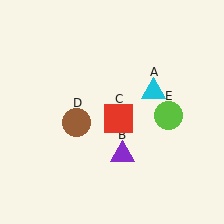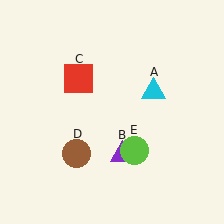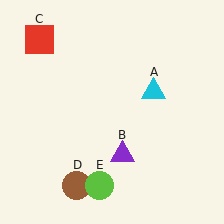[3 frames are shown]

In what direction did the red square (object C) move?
The red square (object C) moved up and to the left.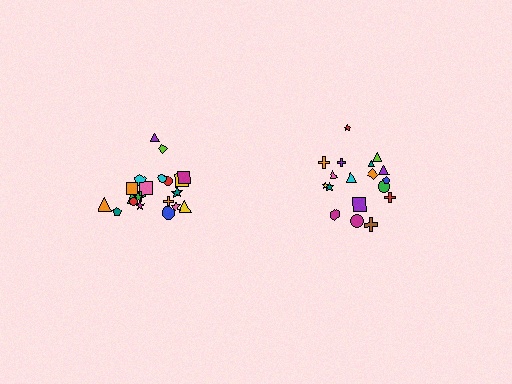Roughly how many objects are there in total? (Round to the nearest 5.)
Roughly 40 objects in total.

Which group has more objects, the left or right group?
The left group.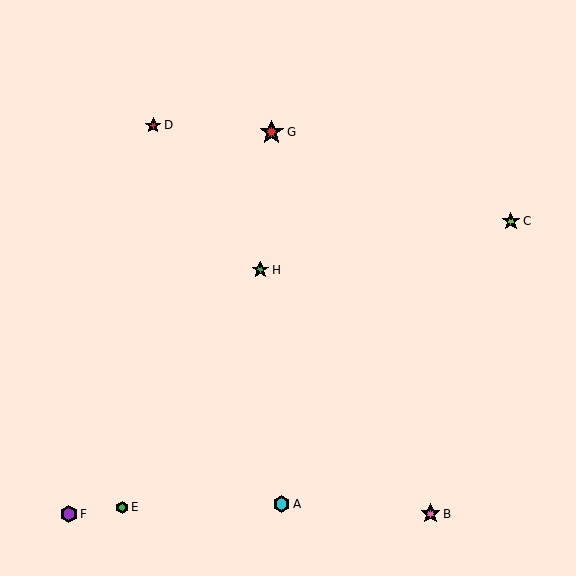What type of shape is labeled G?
Shape G is a red star.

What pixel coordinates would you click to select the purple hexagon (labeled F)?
Click at (69, 514) to select the purple hexagon F.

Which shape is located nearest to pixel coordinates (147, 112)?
The red star (labeled D) at (153, 125) is nearest to that location.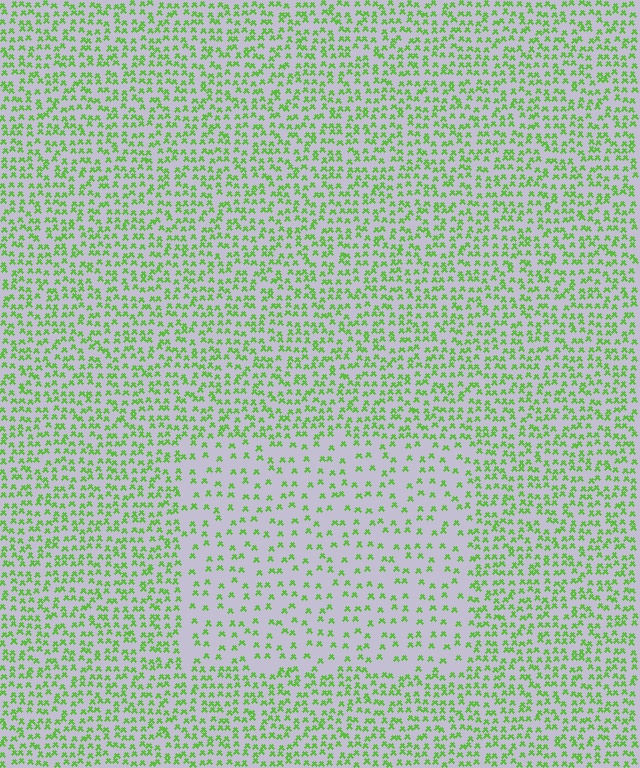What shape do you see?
I see a rectangle.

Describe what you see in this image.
The image contains small lime elements arranged at two different densities. A rectangle-shaped region is visible where the elements are less densely packed than the surrounding area.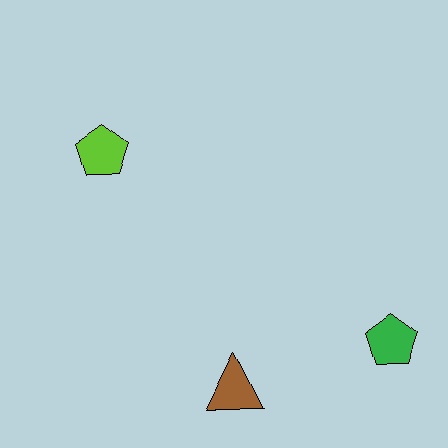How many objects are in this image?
There are 3 objects.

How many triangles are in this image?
There is 1 triangle.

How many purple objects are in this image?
There are no purple objects.